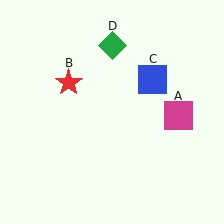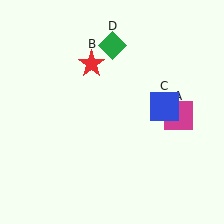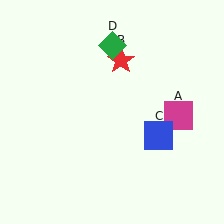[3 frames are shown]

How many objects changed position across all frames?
2 objects changed position: red star (object B), blue square (object C).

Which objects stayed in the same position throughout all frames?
Magenta square (object A) and green diamond (object D) remained stationary.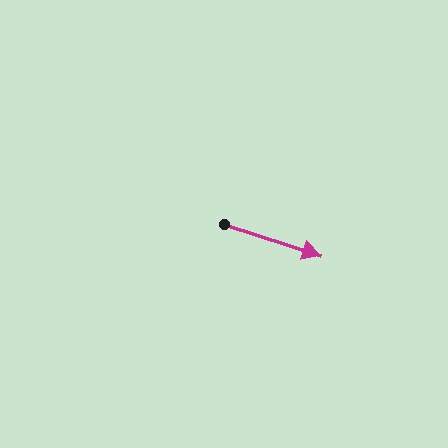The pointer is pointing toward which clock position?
Roughly 4 o'clock.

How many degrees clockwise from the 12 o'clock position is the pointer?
Approximately 108 degrees.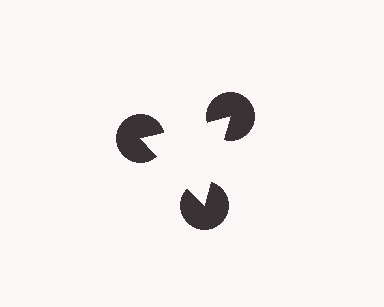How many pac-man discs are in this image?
There are 3 — one at each vertex of the illusory triangle.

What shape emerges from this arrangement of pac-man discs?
An illusory triangle — its edges are inferred from the aligned wedge cuts in the pac-man discs, not physically drawn.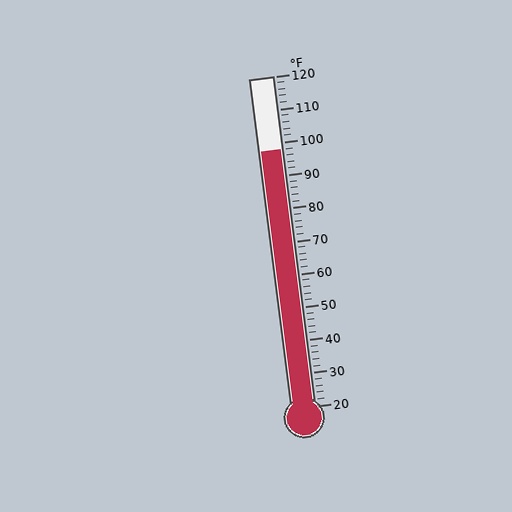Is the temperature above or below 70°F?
The temperature is above 70°F.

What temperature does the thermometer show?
The thermometer shows approximately 98°F.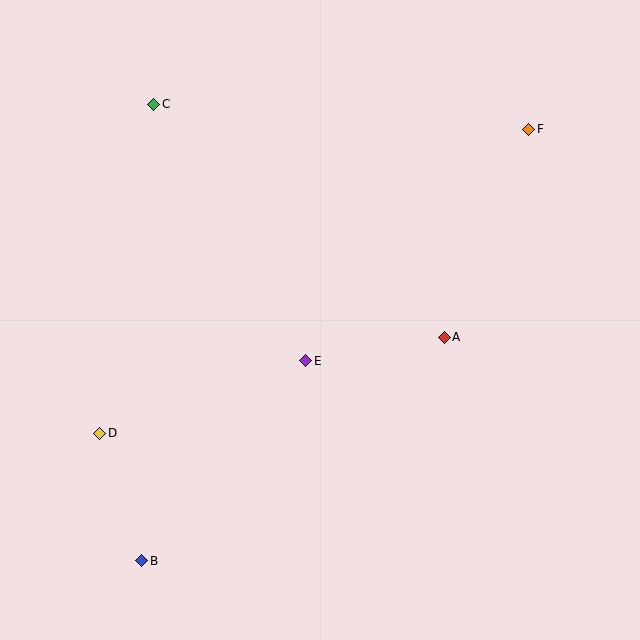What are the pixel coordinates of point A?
Point A is at (444, 337).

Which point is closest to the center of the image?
Point E at (306, 361) is closest to the center.